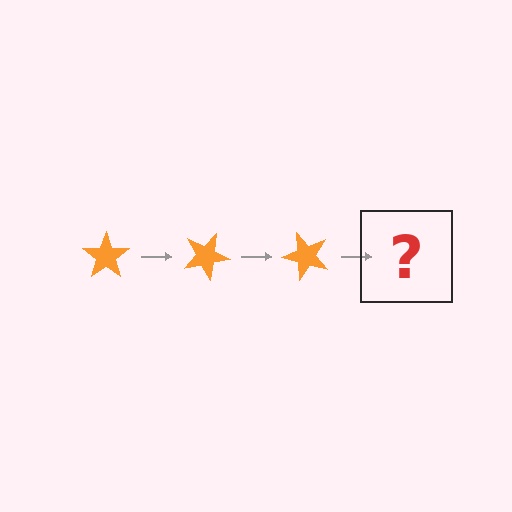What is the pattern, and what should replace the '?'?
The pattern is that the star rotates 25 degrees each step. The '?' should be an orange star rotated 75 degrees.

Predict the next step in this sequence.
The next step is an orange star rotated 75 degrees.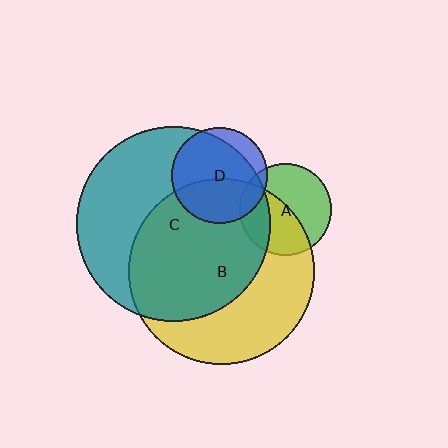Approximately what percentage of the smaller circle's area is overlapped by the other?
Approximately 25%.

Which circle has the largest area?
Circle C (teal).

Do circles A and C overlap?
Yes.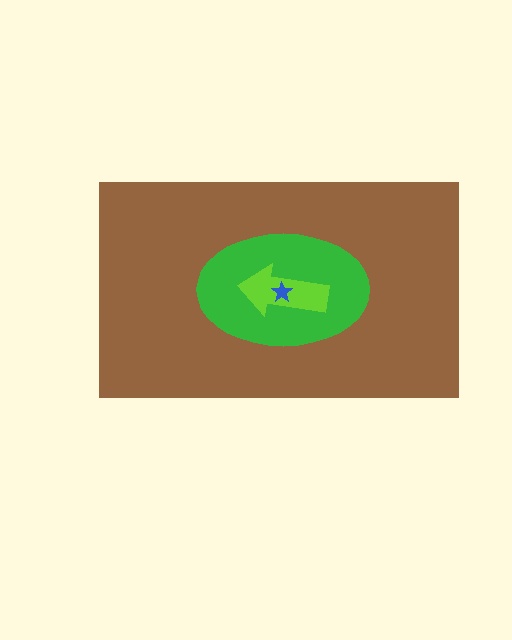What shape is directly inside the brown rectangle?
The green ellipse.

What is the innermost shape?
The blue star.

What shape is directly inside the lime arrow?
The blue star.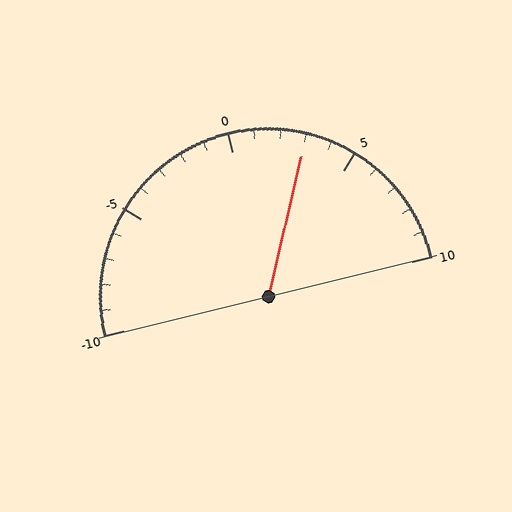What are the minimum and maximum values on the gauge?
The gauge ranges from -10 to 10.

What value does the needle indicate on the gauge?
The needle indicates approximately 3.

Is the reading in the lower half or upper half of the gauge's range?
The reading is in the upper half of the range (-10 to 10).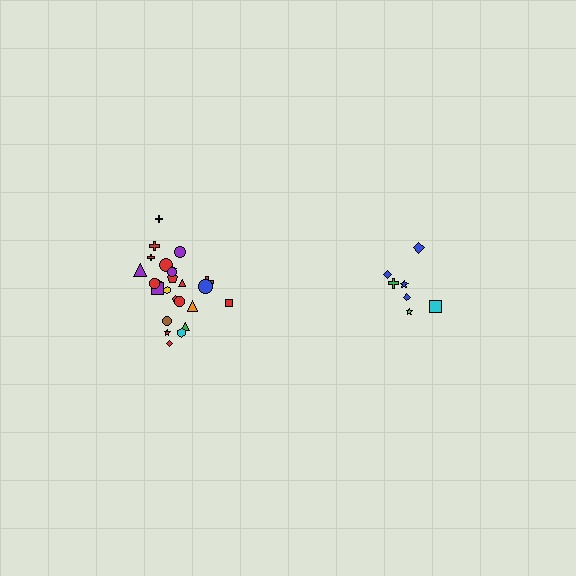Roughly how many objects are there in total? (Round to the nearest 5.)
Roughly 30 objects in total.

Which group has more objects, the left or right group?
The left group.